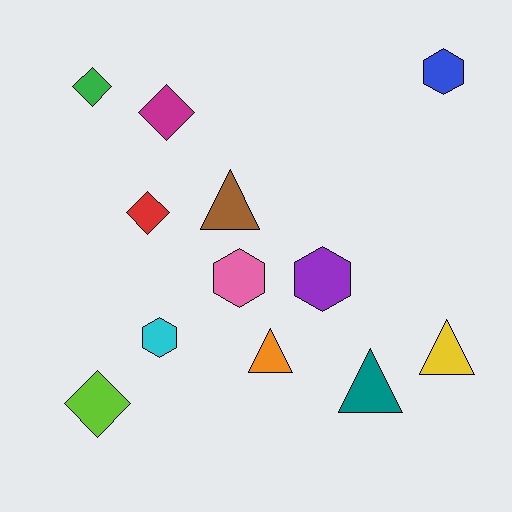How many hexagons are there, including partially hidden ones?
There are 4 hexagons.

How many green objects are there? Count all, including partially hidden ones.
There is 1 green object.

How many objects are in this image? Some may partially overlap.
There are 12 objects.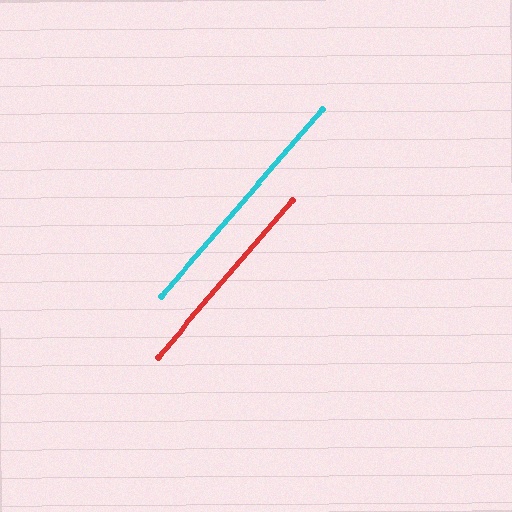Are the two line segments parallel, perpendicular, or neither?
Parallel — their directions differ by only 0.2°.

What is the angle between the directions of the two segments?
Approximately 0 degrees.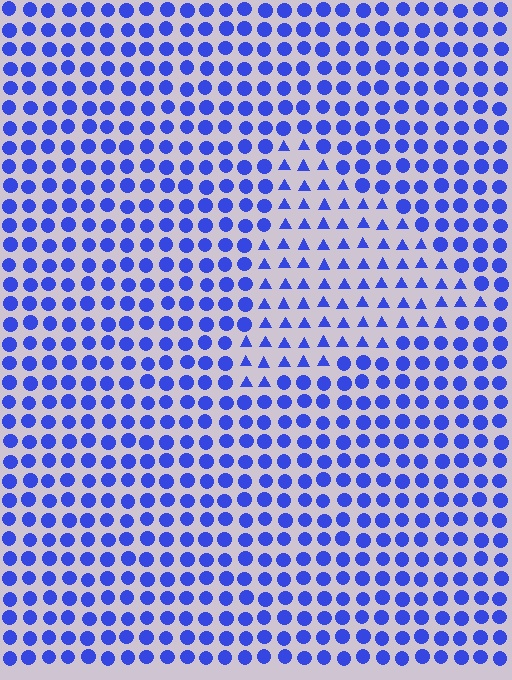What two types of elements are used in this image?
The image uses triangles inside the triangle region and circles outside it.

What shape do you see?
I see a triangle.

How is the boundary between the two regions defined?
The boundary is defined by a change in element shape: triangles inside vs. circles outside. All elements share the same color and spacing.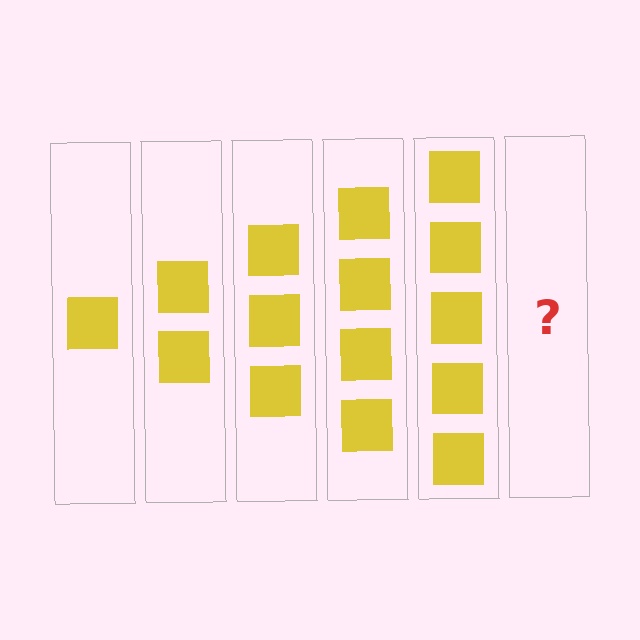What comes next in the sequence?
The next element should be 6 squares.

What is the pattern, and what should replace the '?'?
The pattern is that each step adds one more square. The '?' should be 6 squares.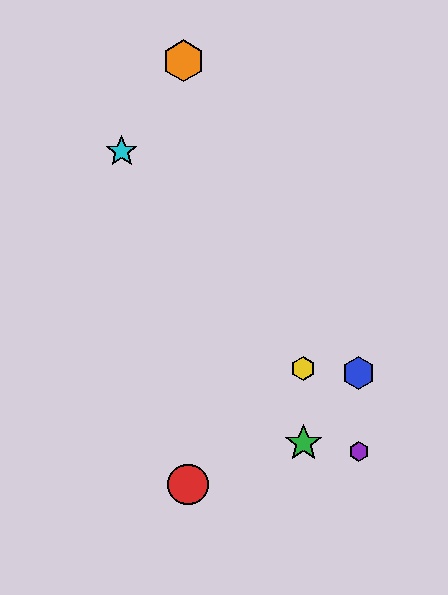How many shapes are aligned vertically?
2 shapes (the green star, the yellow hexagon) are aligned vertically.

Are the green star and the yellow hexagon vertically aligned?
Yes, both are at x≈303.